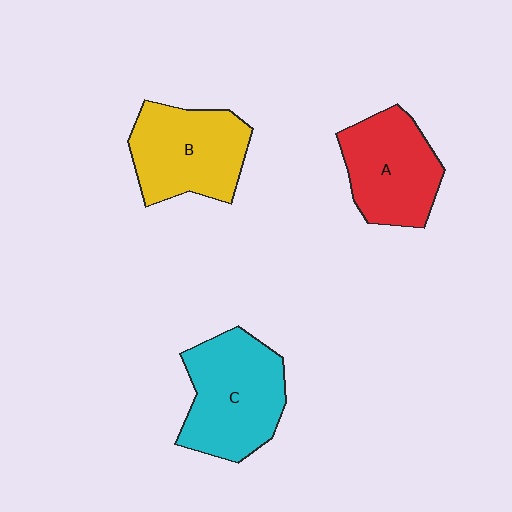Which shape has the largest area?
Shape C (cyan).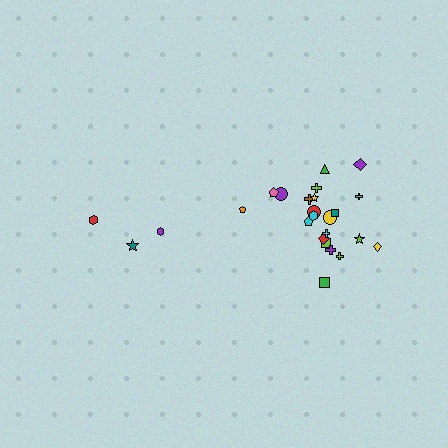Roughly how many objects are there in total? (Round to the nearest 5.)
Roughly 25 objects in total.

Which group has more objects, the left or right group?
The right group.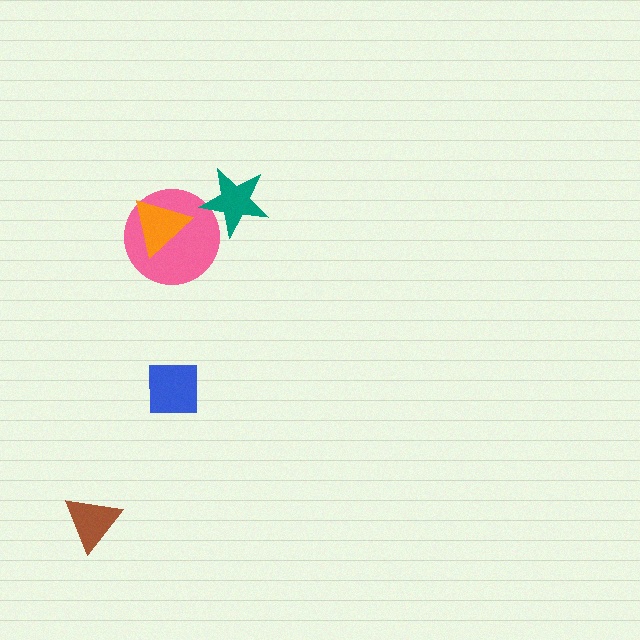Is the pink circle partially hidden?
Yes, it is partially covered by another shape.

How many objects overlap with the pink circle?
2 objects overlap with the pink circle.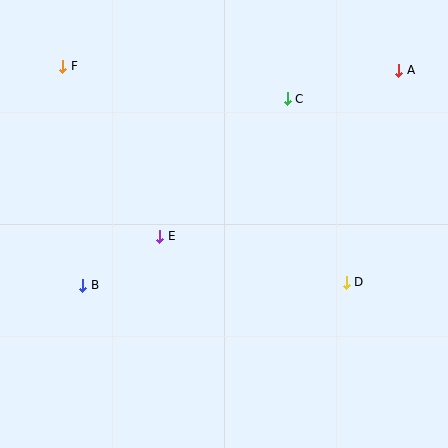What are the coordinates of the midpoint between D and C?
The midpoint between D and C is at (317, 190).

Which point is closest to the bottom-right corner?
Point D is closest to the bottom-right corner.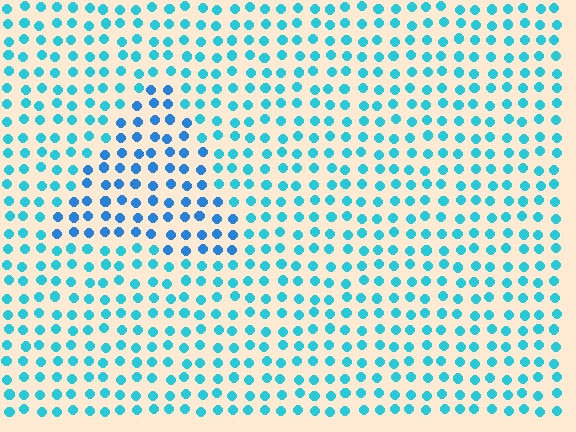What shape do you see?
I see a triangle.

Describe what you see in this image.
The image is filled with small cyan elements in a uniform arrangement. A triangle-shaped region is visible where the elements are tinted to a slightly different hue, forming a subtle color boundary.